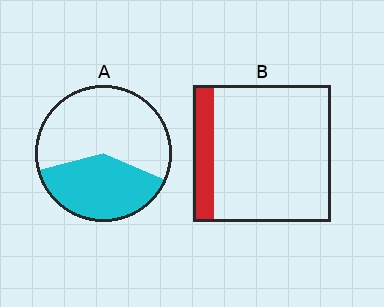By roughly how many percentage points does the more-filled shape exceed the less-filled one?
By roughly 25 percentage points (A over B).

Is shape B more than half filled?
No.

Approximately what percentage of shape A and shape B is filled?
A is approximately 40% and B is approximately 15%.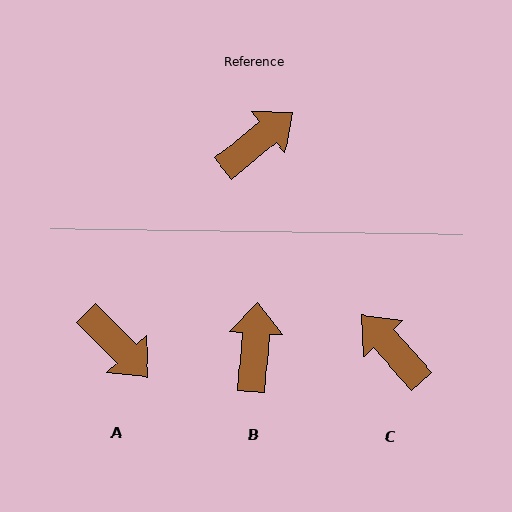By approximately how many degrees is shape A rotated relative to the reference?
Approximately 85 degrees clockwise.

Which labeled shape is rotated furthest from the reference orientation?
C, about 93 degrees away.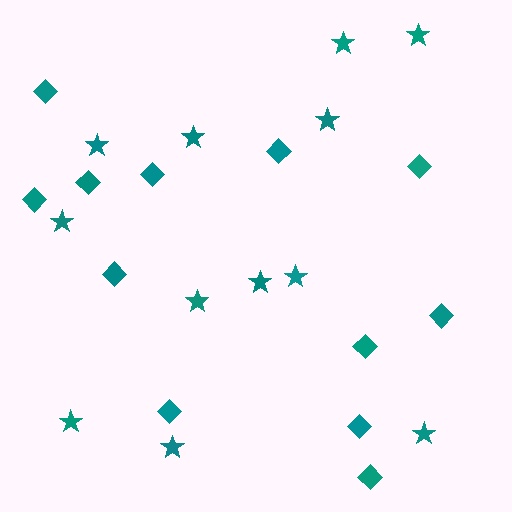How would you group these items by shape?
There are 2 groups: one group of stars (12) and one group of diamonds (12).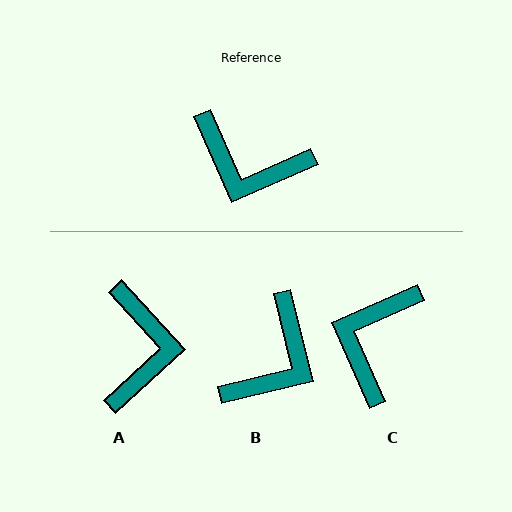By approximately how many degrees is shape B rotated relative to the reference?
Approximately 80 degrees counter-clockwise.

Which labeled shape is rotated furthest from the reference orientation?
A, about 108 degrees away.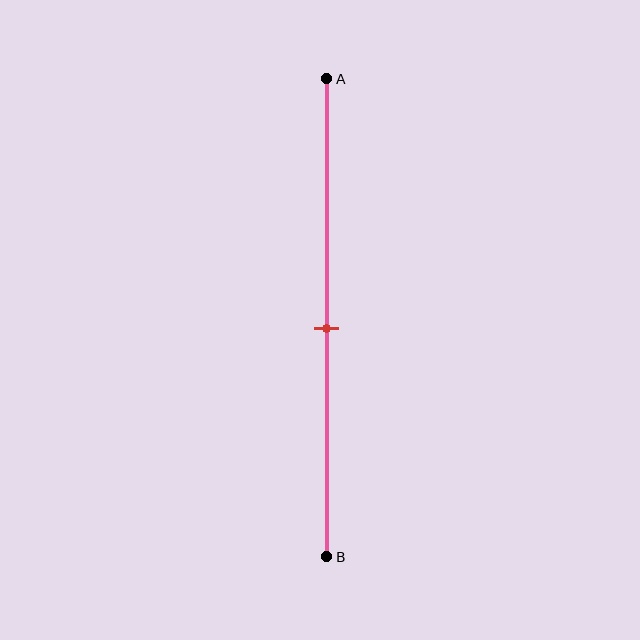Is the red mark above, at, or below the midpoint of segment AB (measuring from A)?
The red mark is approximately at the midpoint of segment AB.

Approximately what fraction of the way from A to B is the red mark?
The red mark is approximately 50% of the way from A to B.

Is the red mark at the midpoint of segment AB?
Yes, the mark is approximately at the midpoint.